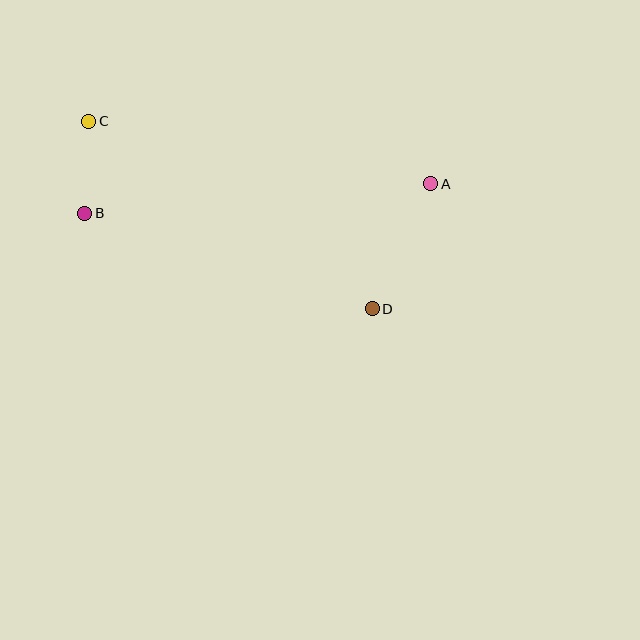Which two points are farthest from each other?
Points A and C are farthest from each other.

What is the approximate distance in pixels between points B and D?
The distance between B and D is approximately 303 pixels.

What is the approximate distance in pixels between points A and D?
The distance between A and D is approximately 138 pixels.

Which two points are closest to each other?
Points B and C are closest to each other.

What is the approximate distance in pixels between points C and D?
The distance between C and D is approximately 340 pixels.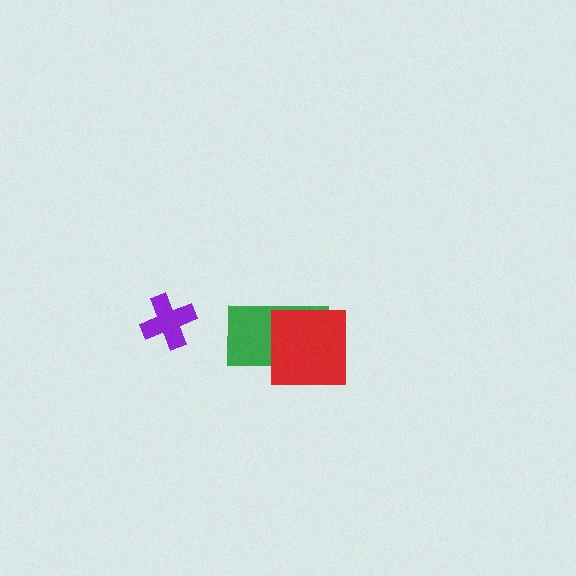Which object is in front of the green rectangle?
The red square is in front of the green rectangle.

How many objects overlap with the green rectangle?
1 object overlaps with the green rectangle.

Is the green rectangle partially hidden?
Yes, it is partially covered by another shape.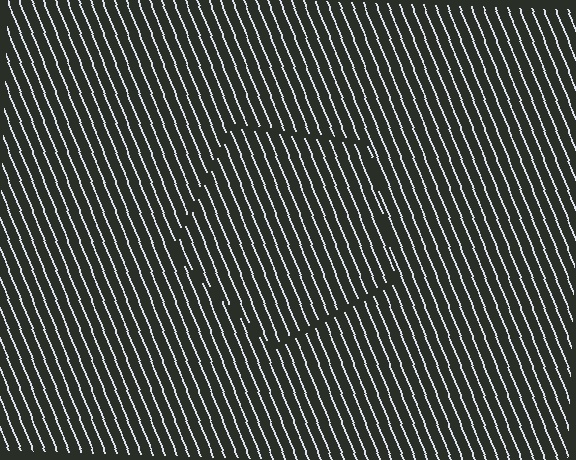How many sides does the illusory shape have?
5 sides — the line-ends trace a pentagon.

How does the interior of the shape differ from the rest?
The interior of the shape contains the same grating, shifted by half a period — the contour is defined by the phase discontinuity where line-ends from the inner and outer gratings abut.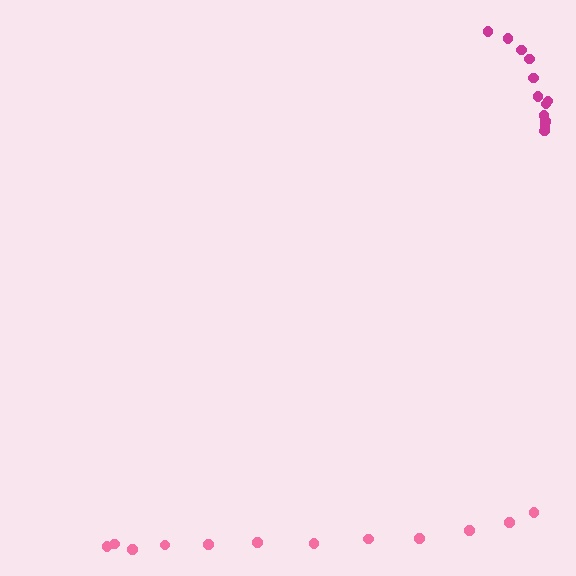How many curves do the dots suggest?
There are 2 distinct paths.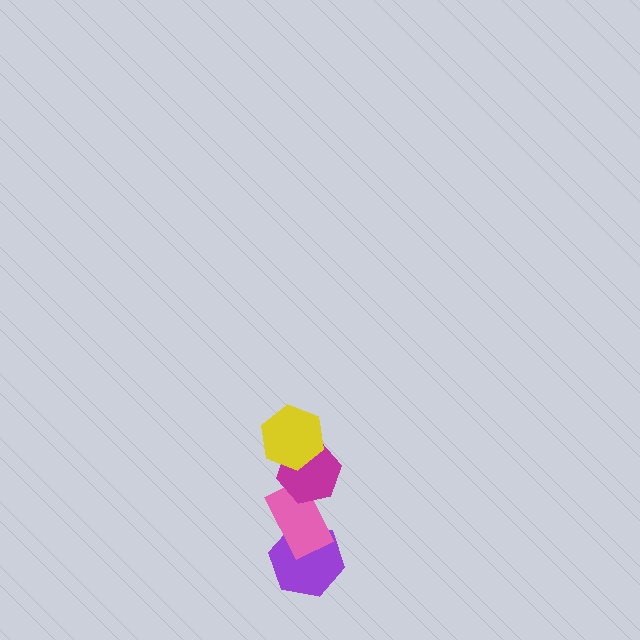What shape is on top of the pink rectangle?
The magenta hexagon is on top of the pink rectangle.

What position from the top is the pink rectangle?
The pink rectangle is 3rd from the top.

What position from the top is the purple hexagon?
The purple hexagon is 4th from the top.